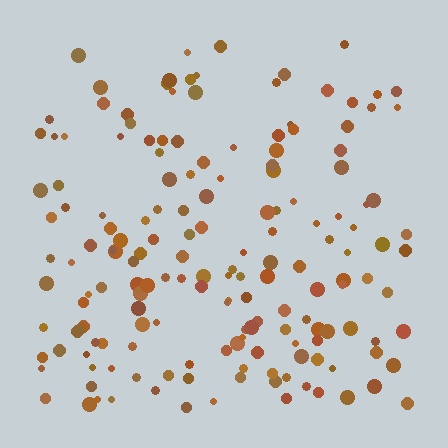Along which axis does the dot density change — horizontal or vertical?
Vertical.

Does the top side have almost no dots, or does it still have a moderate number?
Still a moderate number, just noticeably fewer than the bottom.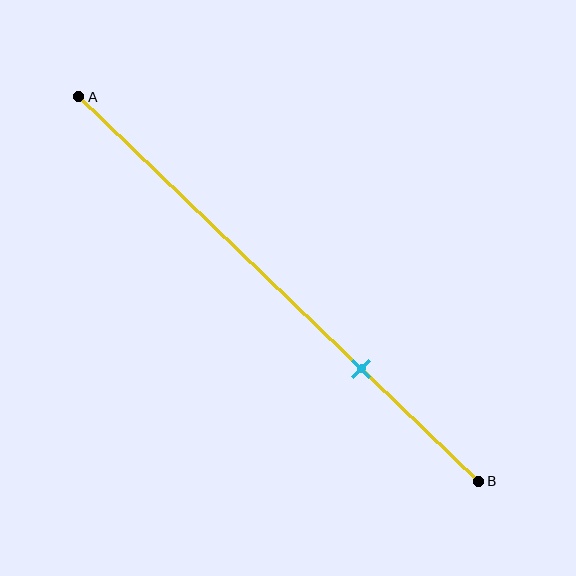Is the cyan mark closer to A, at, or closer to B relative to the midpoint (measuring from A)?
The cyan mark is closer to point B than the midpoint of segment AB.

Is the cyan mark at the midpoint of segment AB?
No, the mark is at about 70% from A, not at the 50% midpoint.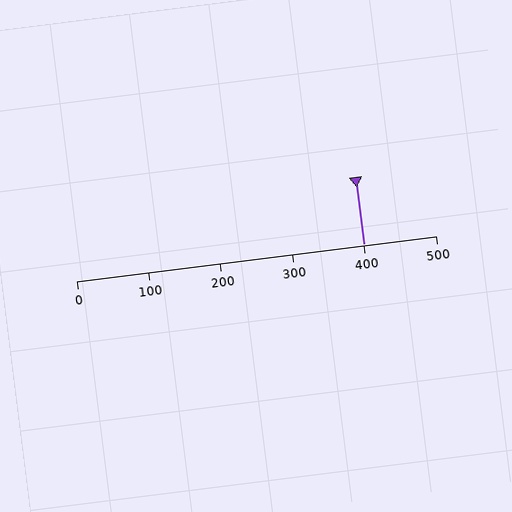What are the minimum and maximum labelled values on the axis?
The axis runs from 0 to 500.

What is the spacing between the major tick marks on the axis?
The major ticks are spaced 100 apart.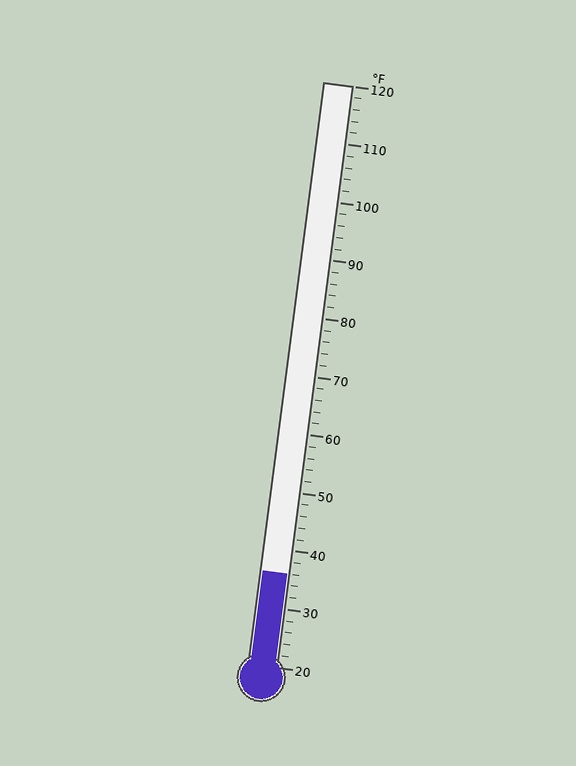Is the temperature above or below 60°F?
The temperature is below 60°F.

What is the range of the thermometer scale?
The thermometer scale ranges from 20°F to 120°F.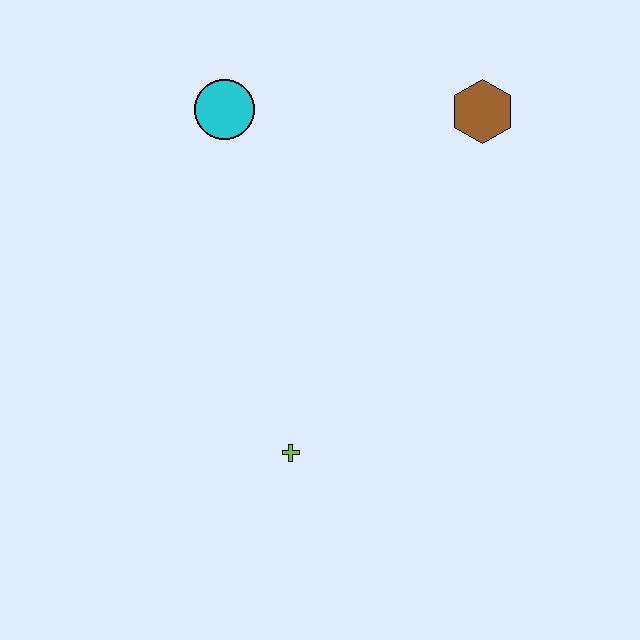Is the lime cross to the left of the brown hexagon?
Yes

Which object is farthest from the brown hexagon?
The lime cross is farthest from the brown hexagon.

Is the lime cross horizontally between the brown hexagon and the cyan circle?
Yes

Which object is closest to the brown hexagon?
The cyan circle is closest to the brown hexagon.